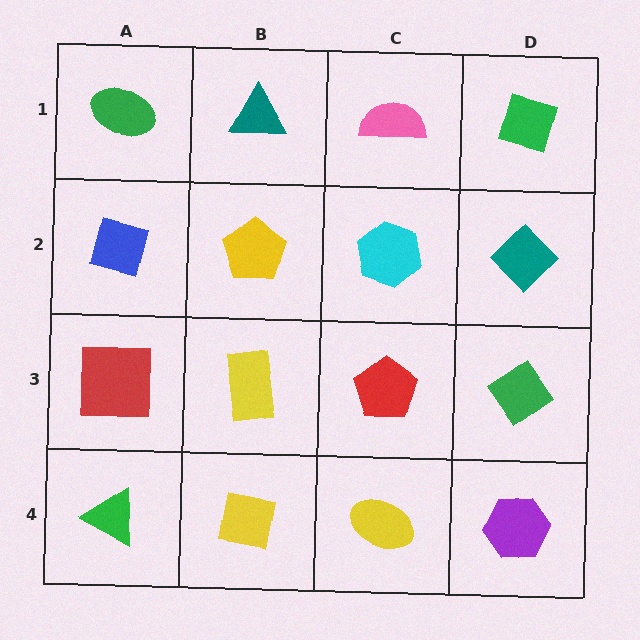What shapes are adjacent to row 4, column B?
A yellow rectangle (row 3, column B), a green triangle (row 4, column A), a yellow ellipse (row 4, column C).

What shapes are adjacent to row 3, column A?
A blue diamond (row 2, column A), a green triangle (row 4, column A), a yellow rectangle (row 3, column B).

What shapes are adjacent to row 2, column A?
A green ellipse (row 1, column A), a red square (row 3, column A), a yellow pentagon (row 2, column B).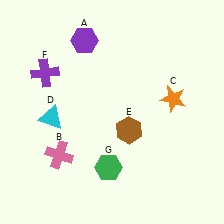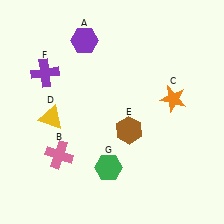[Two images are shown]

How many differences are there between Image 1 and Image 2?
There is 1 difference between the two images.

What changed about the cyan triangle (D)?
In Image 1, D is cyan. In Image 2, it changed to yellow.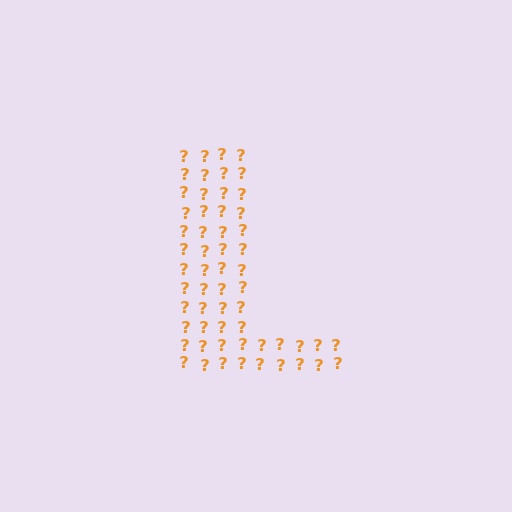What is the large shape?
The large shape is the letter L.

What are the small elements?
The small elements are question marks.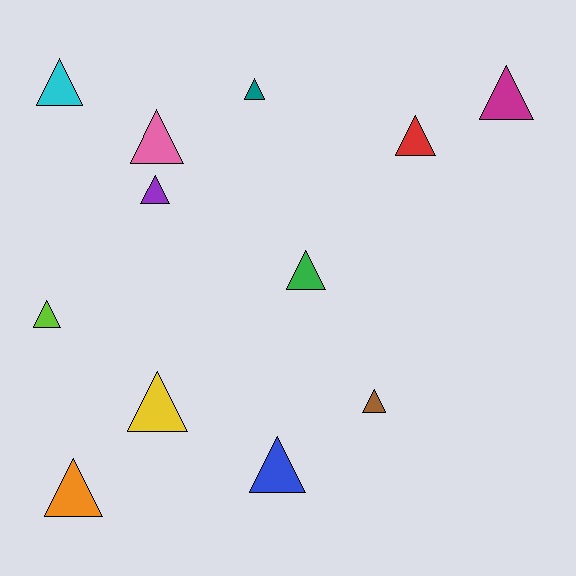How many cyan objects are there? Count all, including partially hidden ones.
There is 1 cyan object.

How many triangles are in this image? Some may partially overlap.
There are 12 triangles.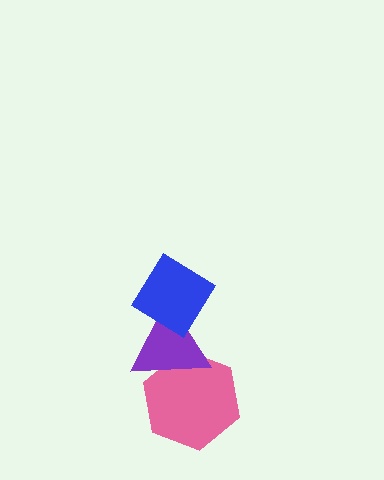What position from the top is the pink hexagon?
The pink hexagon is 3rd from the top.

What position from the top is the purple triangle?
The purple triangle is 2nd from the top.